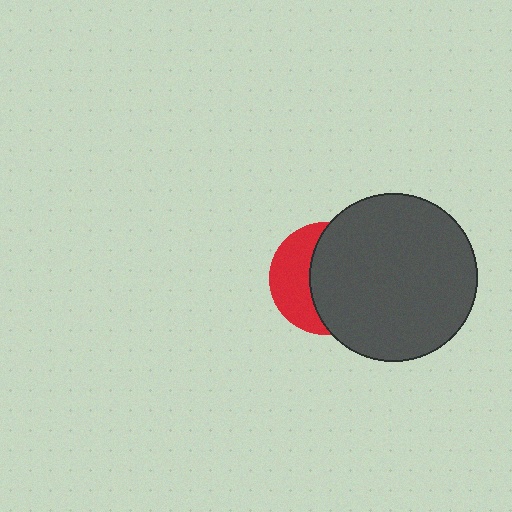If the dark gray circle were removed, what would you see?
You would see the complete red circle.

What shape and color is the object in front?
The object in front is a dark gray circle.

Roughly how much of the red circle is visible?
A small part of it is visible (roughly 39%).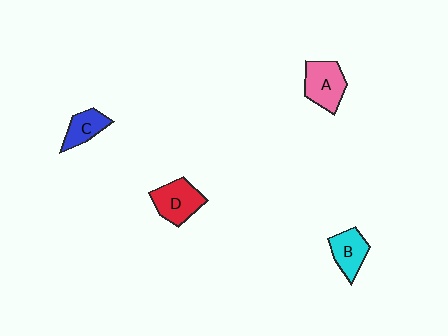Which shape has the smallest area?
Shape C (blue).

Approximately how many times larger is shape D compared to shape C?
Approximately 1.4 times.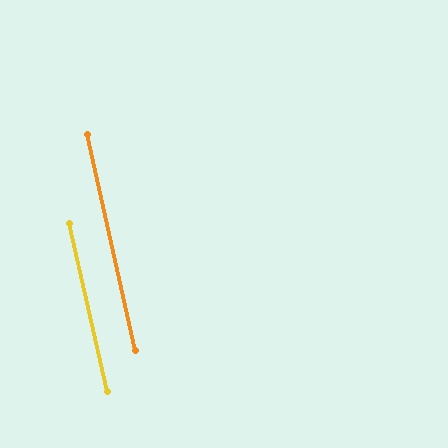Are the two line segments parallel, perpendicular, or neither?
Parallel — their directions differ by only 0.4°.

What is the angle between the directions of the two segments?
Approximately 0 degrees.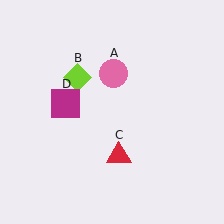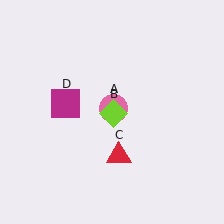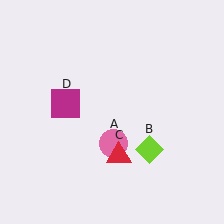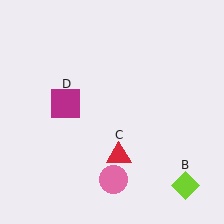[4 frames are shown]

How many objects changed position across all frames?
2 objects changed position: pink circle (object A), lime diamond (object B).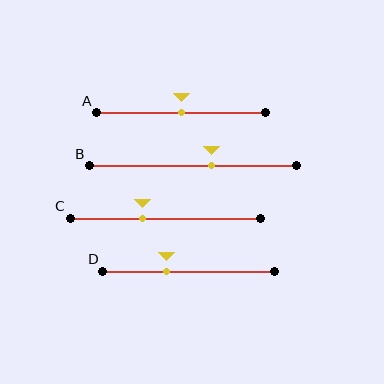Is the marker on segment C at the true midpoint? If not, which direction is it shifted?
No, the marker on segment C is shifted to the left by about 12% of the segment length.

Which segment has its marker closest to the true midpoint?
Segment A has its marker closest to the true midpoint.